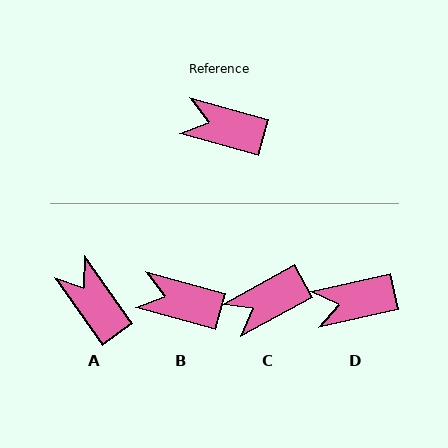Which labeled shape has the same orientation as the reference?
B.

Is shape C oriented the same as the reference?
No, it is off by about 44 degrees.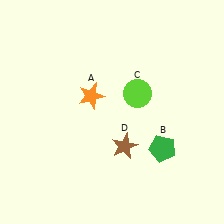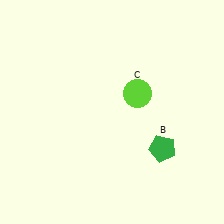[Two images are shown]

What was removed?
The brown star (D), the orange star (A) were removed in Image 2.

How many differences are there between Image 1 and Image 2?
There are 2 differences between the two images.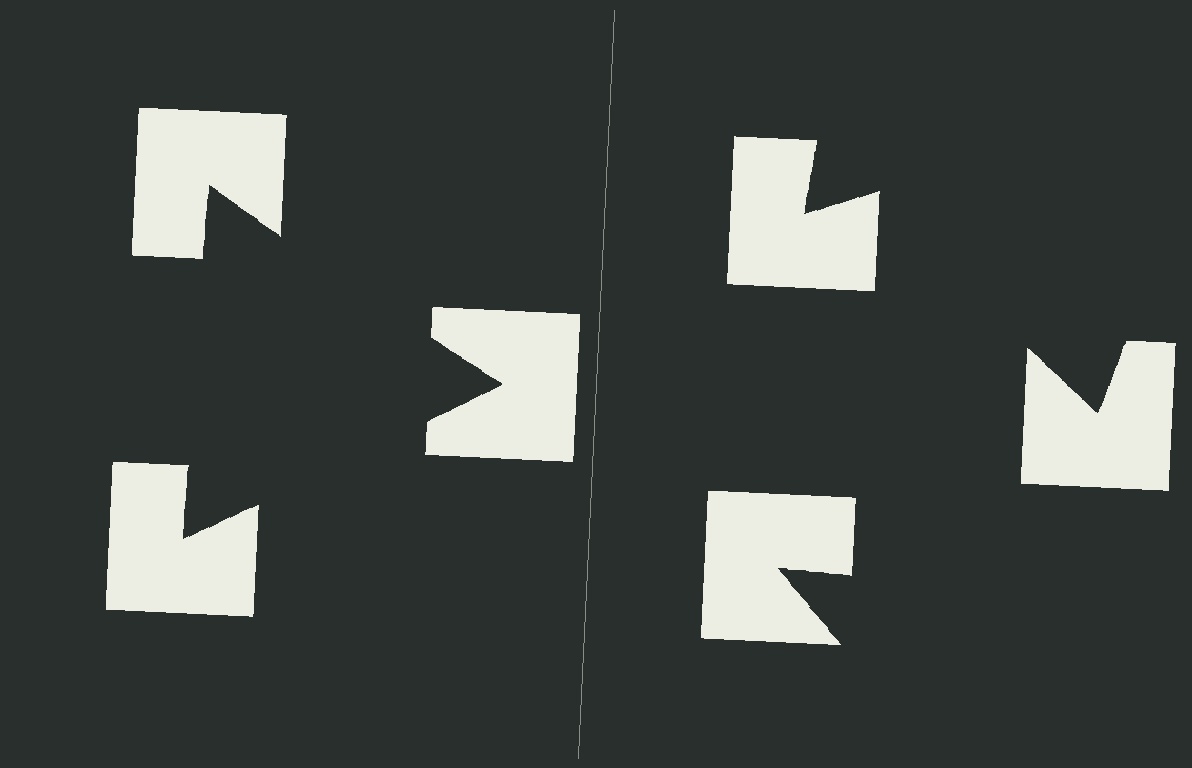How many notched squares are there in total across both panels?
6 — 3 on each side.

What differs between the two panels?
The notched squares are positioned identically on both sides; only the wedge orientations differ. On the left they align to a triangle; on the right they are misaligned.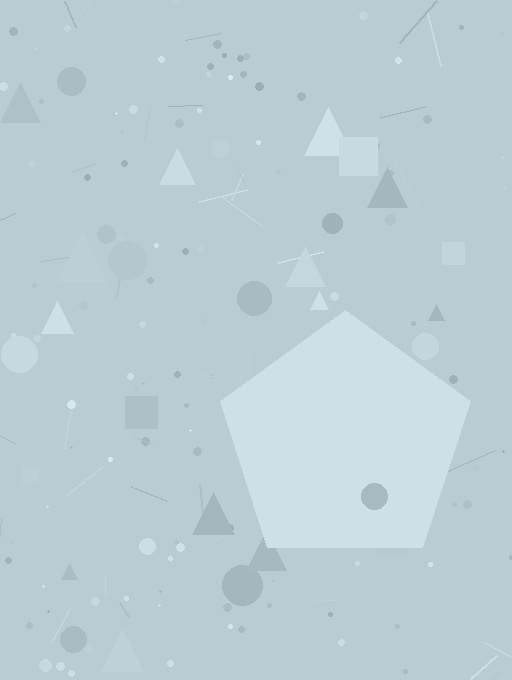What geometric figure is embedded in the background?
A pentagon is embedded in the background.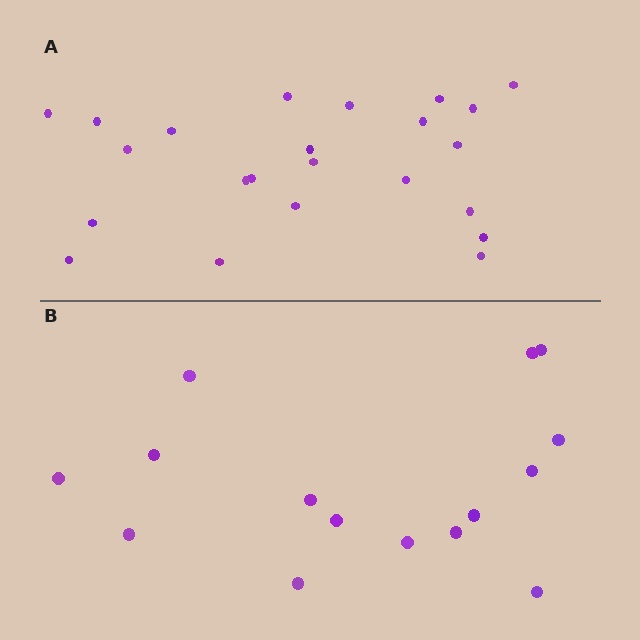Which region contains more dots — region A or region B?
Region A (the top region) has more dots.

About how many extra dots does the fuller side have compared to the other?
Region A has roughly 8 or so more dots than region B.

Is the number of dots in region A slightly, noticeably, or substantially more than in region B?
Region A has substantially more. The ratio is roughly 1.5 to 1.